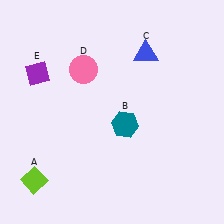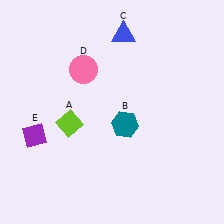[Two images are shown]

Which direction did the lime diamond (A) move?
The lime diamond (A) moved up.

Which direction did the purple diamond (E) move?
The purple diamond (E) moved down.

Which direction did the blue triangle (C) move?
The blue triangle (C) moved left.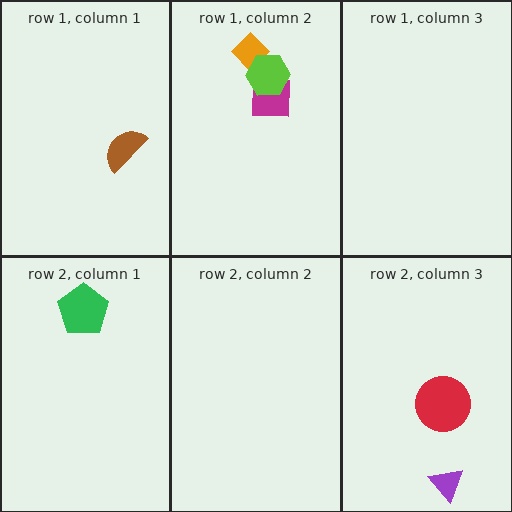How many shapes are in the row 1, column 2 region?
3.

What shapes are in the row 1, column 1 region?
The brown semicircle.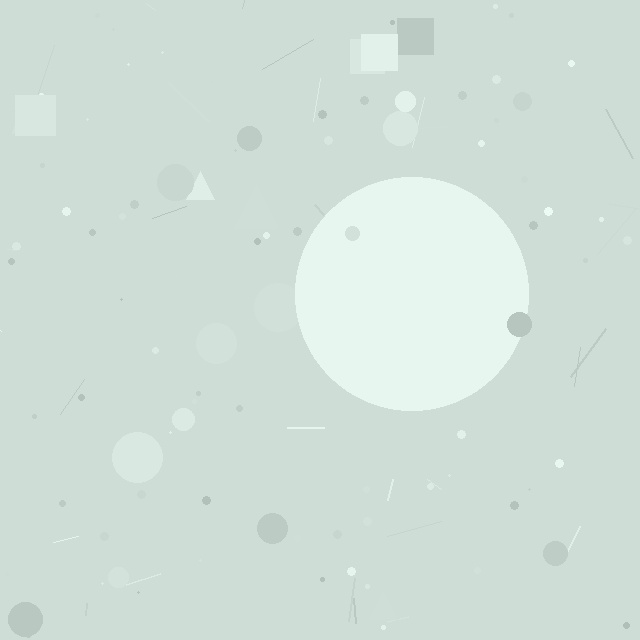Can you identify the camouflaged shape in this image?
The camouflaged shape is a circle.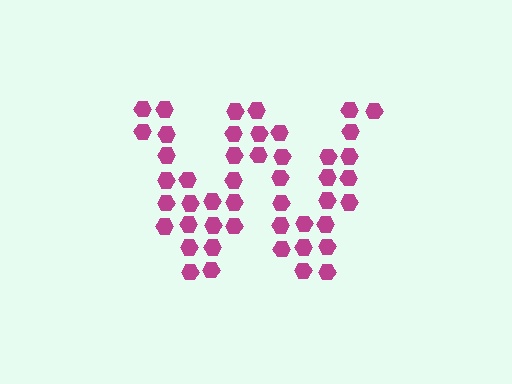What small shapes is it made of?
It is made of small hexagons.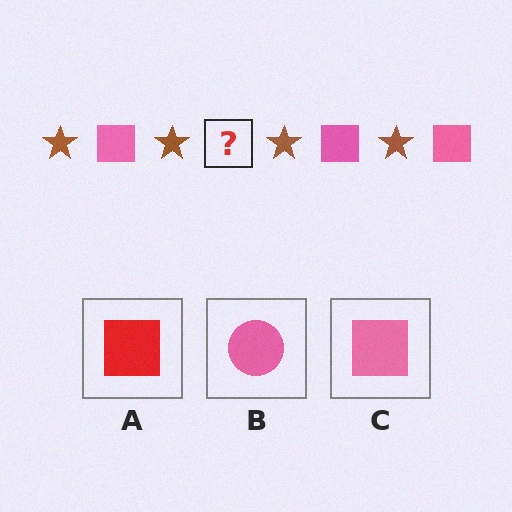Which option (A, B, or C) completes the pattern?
C.